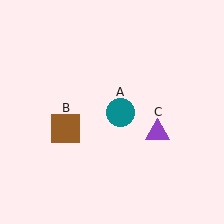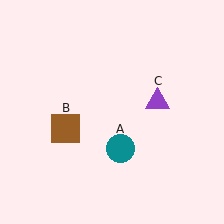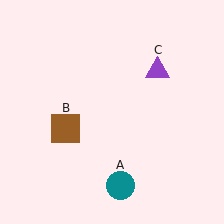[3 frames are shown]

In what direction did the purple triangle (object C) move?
The purple triangle (object C) moved up.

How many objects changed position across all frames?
2 objects changed position: teal circle (object A), purple triangle (object C).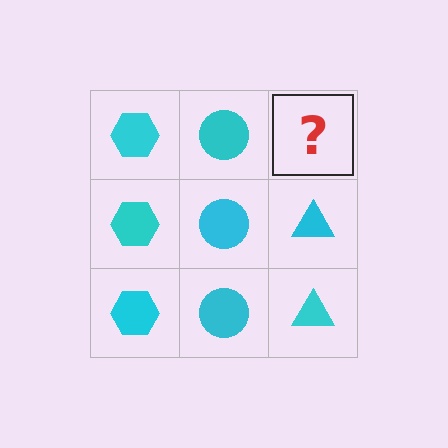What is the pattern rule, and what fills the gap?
The rule is that each column has a consistent shape. The gap should be filled with a cyan triangle.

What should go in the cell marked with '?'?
The missing cell should contain a cyan triangle.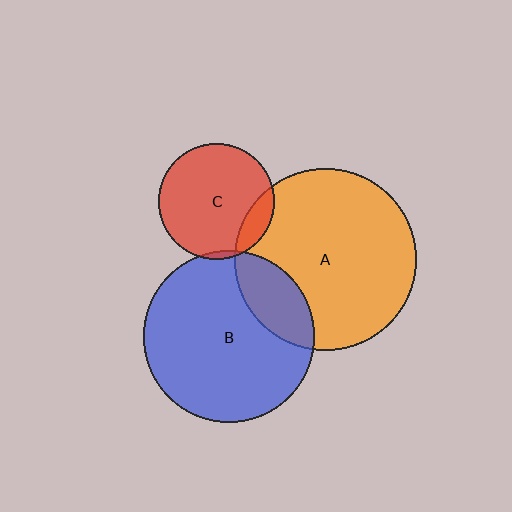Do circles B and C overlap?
Yes.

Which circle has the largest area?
Circle A (orange).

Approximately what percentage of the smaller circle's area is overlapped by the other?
Approximately 5%.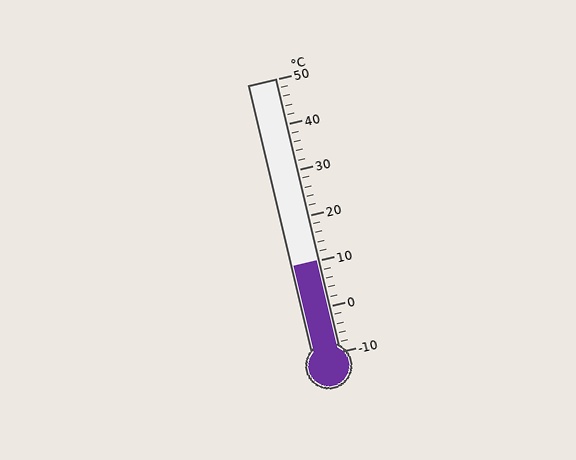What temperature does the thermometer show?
The thermometer shows approximately 10°C.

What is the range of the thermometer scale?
The thermometer scale ranges from -10°C to 50°C.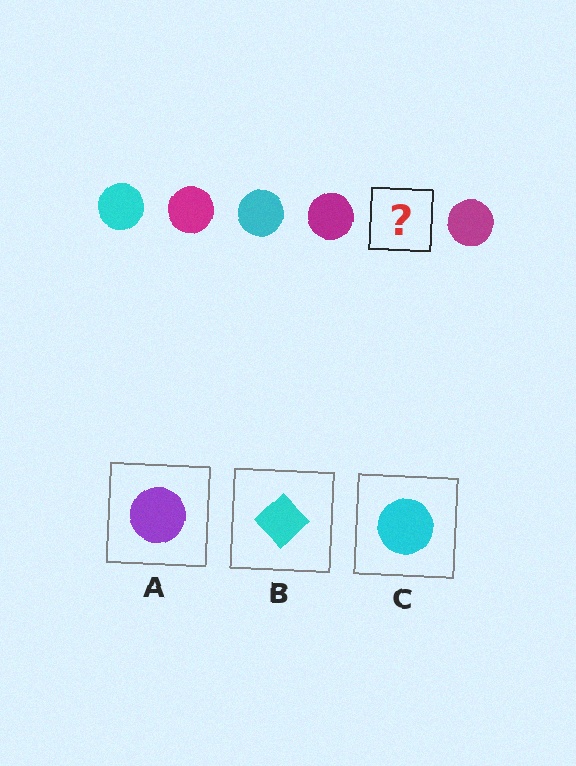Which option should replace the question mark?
Option C.